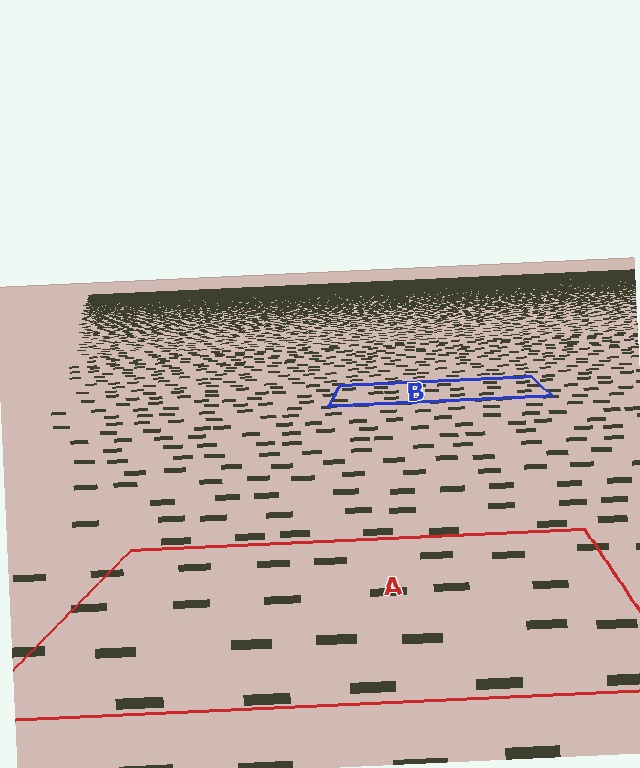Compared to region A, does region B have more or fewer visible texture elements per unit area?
Region B has more texture elements per unit area — they are packed more densely because it is farther away.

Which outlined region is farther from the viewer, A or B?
Region B is farther from the viewer — the texture elements inside it appear smaller and more densely packed.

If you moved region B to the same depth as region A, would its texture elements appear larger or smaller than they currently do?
They would appear larger. At a closer depth, the same texture elements are projected at a bigger on-screen size.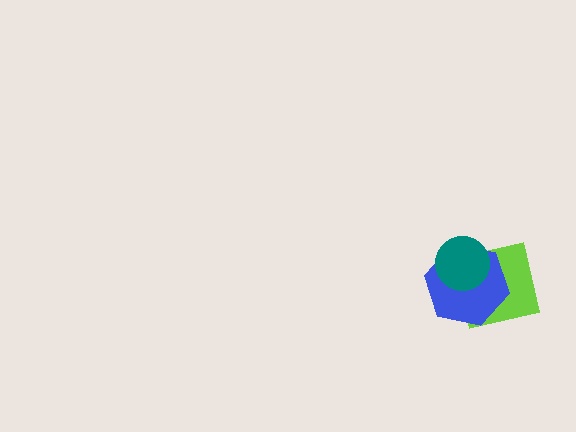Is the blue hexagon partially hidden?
Yes, it is partially covered by another shape.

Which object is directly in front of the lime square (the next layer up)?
The blue hexagon is directly in front of the lime square.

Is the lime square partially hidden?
Yes, it is partially covered by another shape.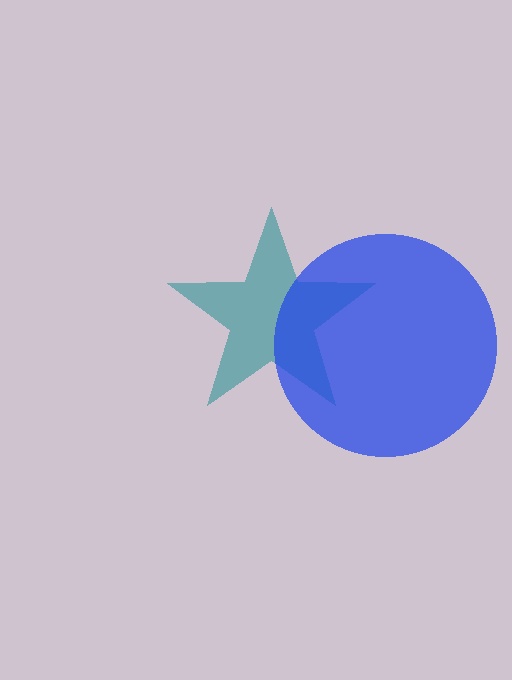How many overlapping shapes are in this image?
There are 2 overlapping shapes in the image.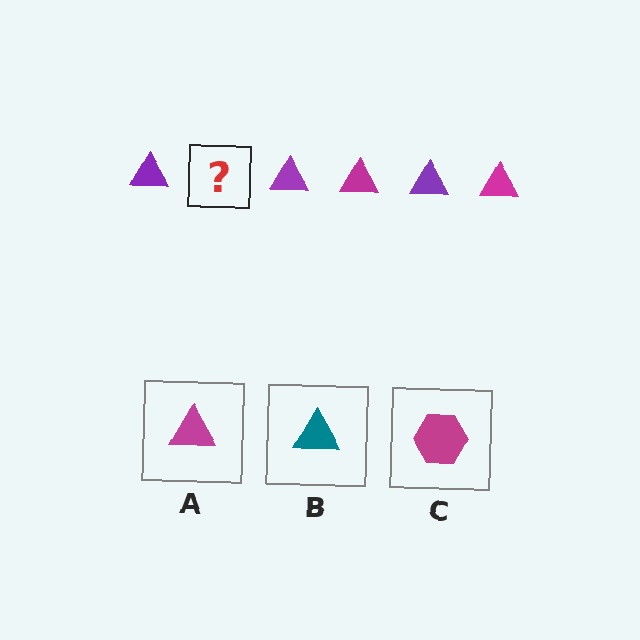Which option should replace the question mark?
Option A.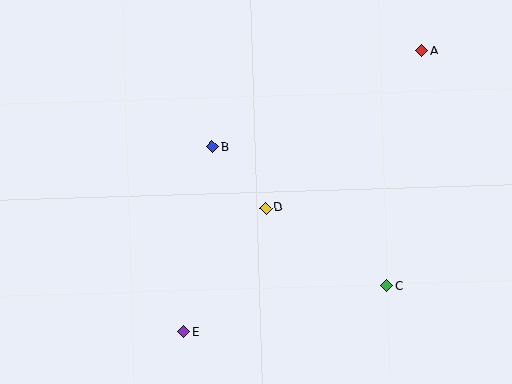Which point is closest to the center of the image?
Point D at (266, 208) is closest to the center.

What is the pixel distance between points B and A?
The distance between B and A is 231 pixels.